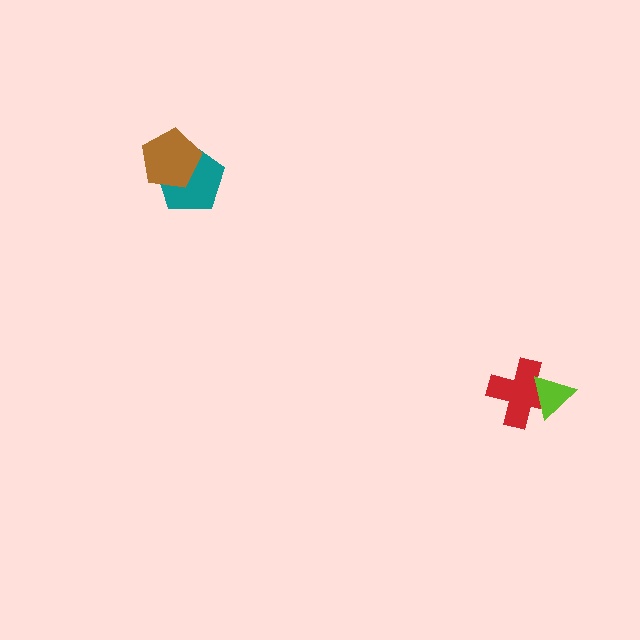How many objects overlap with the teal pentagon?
1 object overlaps with the teal pentagon.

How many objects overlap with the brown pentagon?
1 object overlaps with the brown pentagon.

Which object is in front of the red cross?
The lime triangle is in front of the red cross.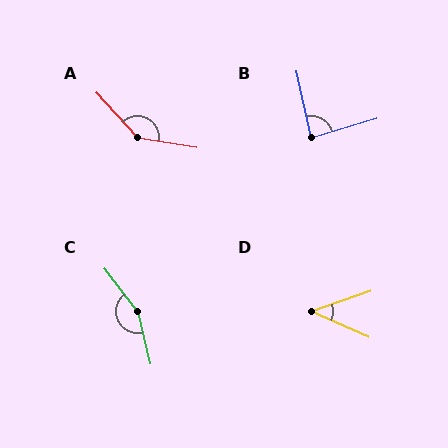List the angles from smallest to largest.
D (43°), B (86°), A (142°), C (157°).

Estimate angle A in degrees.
Approximately 142 degrees.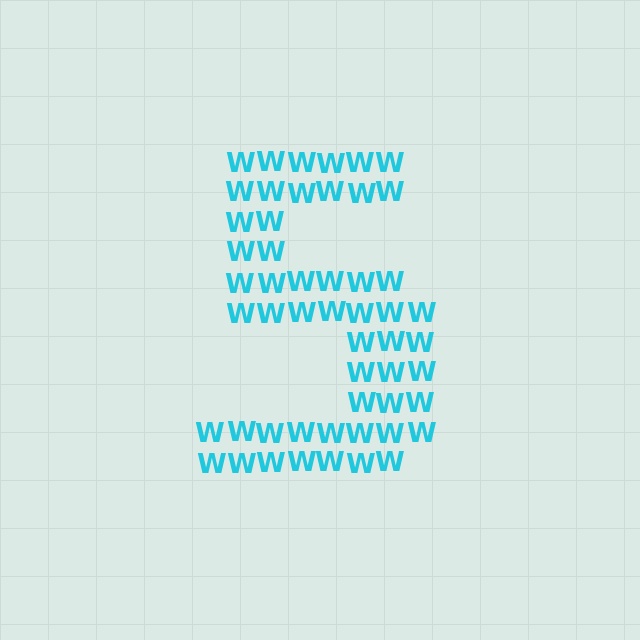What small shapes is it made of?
It is made of small letter W's.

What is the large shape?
The large shape is the digit 5.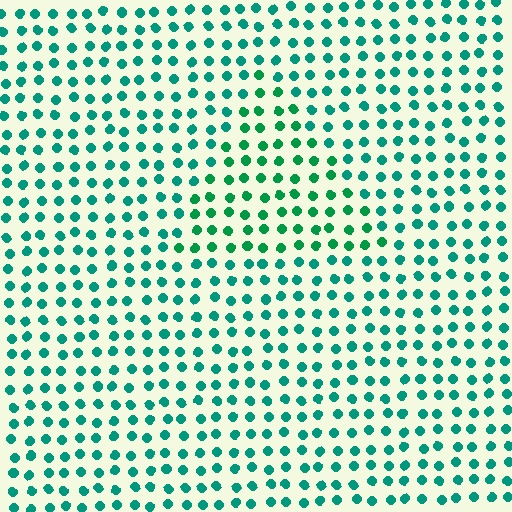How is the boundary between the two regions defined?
The boundary is defined purely by a slight shift in hue (about 23 degrees). Spacing, size, and orientation are identical on both sides.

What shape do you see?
I see a triangle.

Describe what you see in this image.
The image is filled with small teal elements in a uniform arrangement. A triangle-shaped region is visible where the elements are tinted to a slightly different hue, forming a subtle color boundary.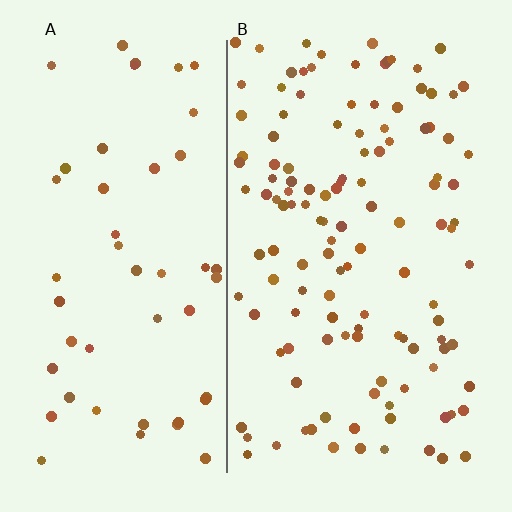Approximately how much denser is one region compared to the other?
Approximately 2.5× — region B over region A.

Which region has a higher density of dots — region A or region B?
B (the right).